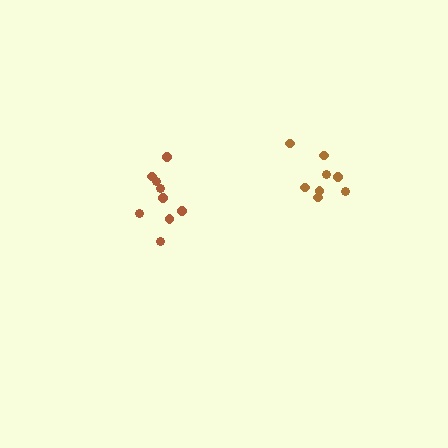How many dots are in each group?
Group 1: 9 dots, Group 2: 8 dots (17 total).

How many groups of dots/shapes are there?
There are 2 groups.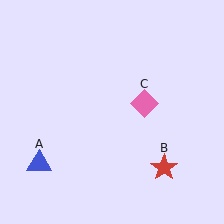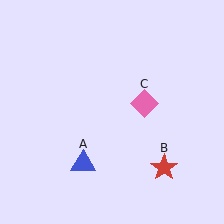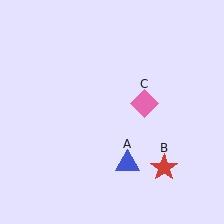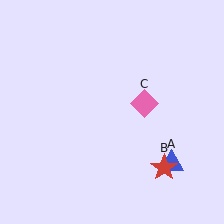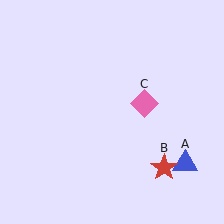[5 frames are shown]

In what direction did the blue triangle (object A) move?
The blue triangle (object A) moved right.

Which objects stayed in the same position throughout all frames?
Red star (object B) and pink diamond (object C) remained stationary.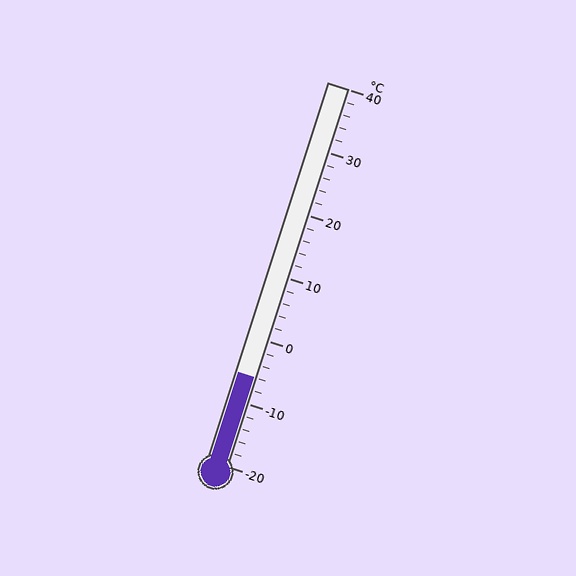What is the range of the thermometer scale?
The thermometer scale ranges from -20°C to 40°C.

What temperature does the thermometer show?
The thermometer shows approximately -6°C.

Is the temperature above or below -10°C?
The temperature is above -10°C.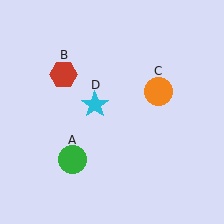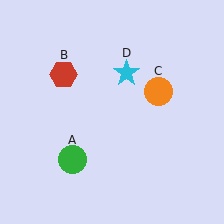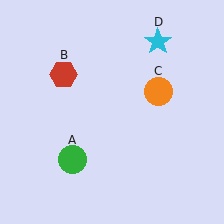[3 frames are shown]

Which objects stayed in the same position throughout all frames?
Green circle (object A) and red hexagon (object B) and orange circle (object C) remained stationary.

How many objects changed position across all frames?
1 object changed position: cyan star (object D).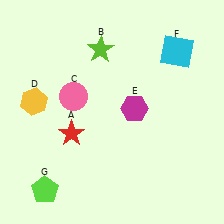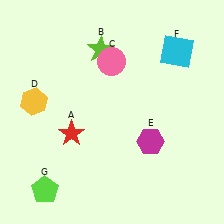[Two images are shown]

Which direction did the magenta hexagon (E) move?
The magenta hexagon (E) moved down.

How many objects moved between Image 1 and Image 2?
2 objects moved between the two images.